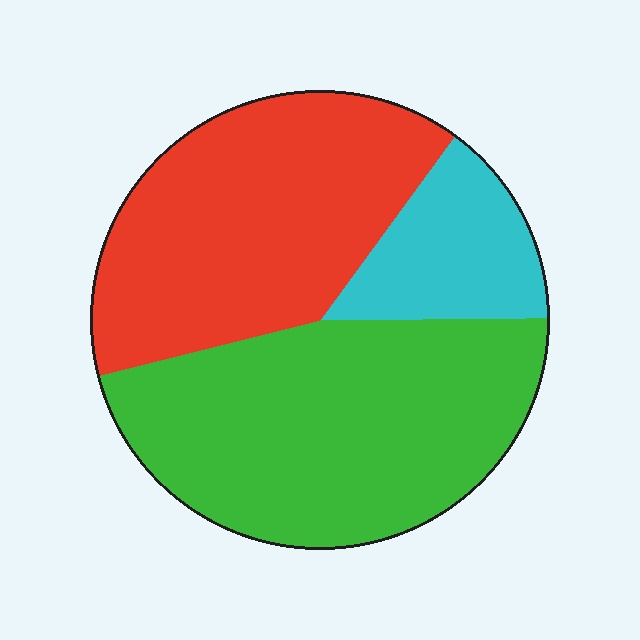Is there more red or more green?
Green.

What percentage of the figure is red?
Red takes up about two fifths (2/5) of the figure.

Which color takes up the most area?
Green, at roughly 45%.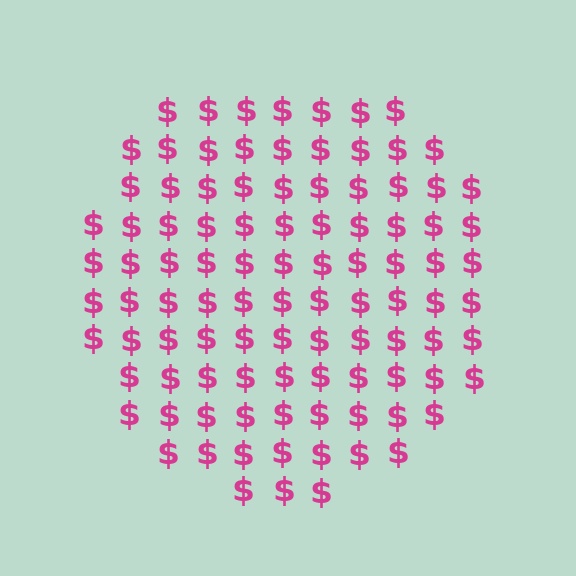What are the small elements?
The small elements are dollar signs.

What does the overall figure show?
The overall figure shows a circle.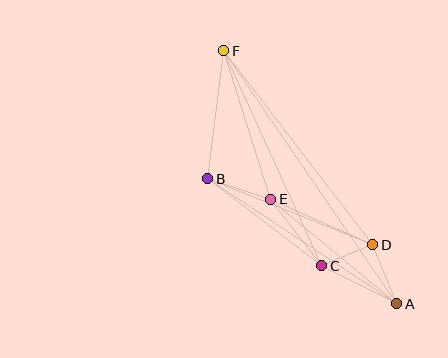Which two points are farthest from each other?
Points A and F are farthest from each other.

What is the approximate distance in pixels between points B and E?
The distance between B and E is approximately 67 pixels.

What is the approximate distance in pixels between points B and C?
The distance between B and C is approximately 144 pixels.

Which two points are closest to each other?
Points C and D are closest to each other.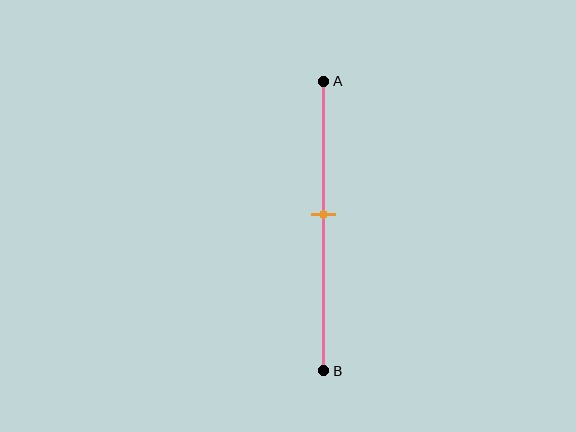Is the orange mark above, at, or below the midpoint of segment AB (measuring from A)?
The orange mark is above the midpoint of segment AB.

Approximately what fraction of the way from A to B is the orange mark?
The orange mark is approximately 45% of the way from A to B.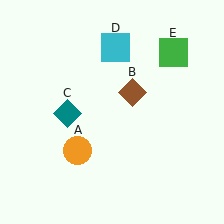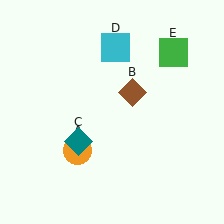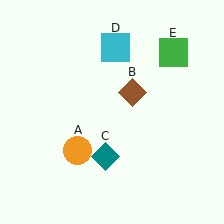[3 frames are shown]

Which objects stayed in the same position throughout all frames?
Orange circle (object A) and brown diamond (object B) and cyan square (object D) and green square (object E) remained stationary.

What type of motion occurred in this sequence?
The teal diamond (object C) rotated counterclockwise around the center of the scene.